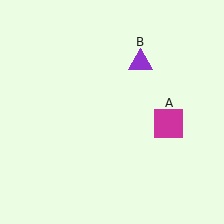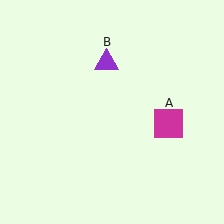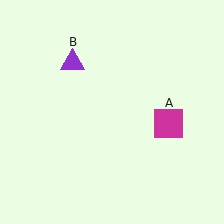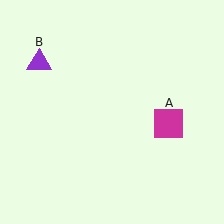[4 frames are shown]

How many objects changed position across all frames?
1 object changed position: purple triangle (object B).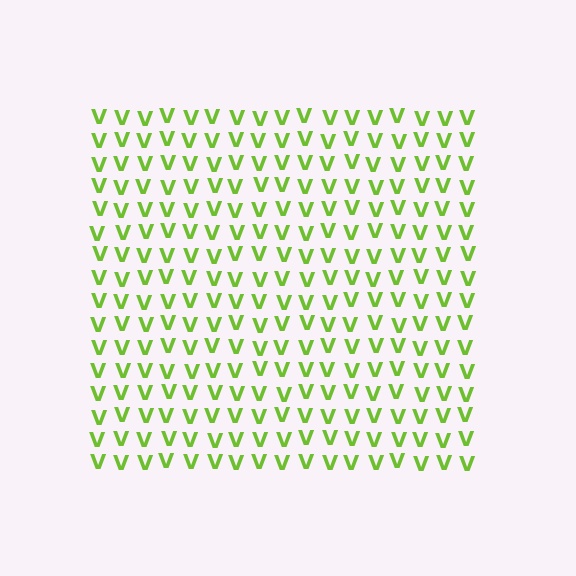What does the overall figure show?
The overall figure shows a square.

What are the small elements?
The small elements are letter V's.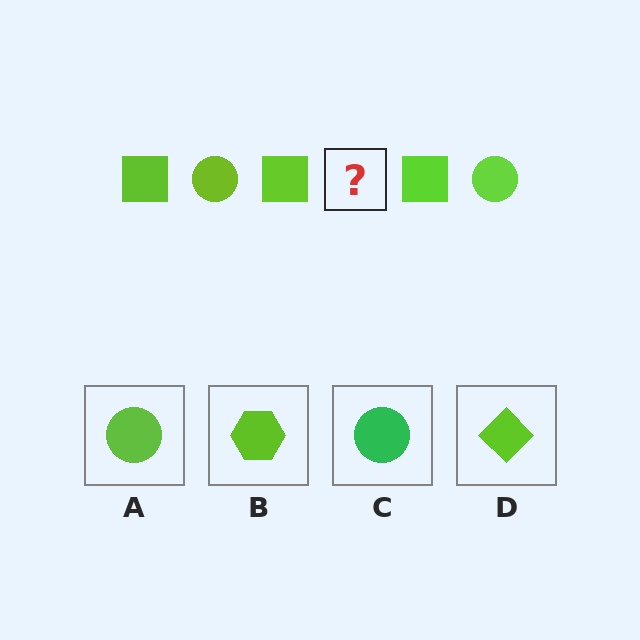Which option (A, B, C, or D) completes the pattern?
A.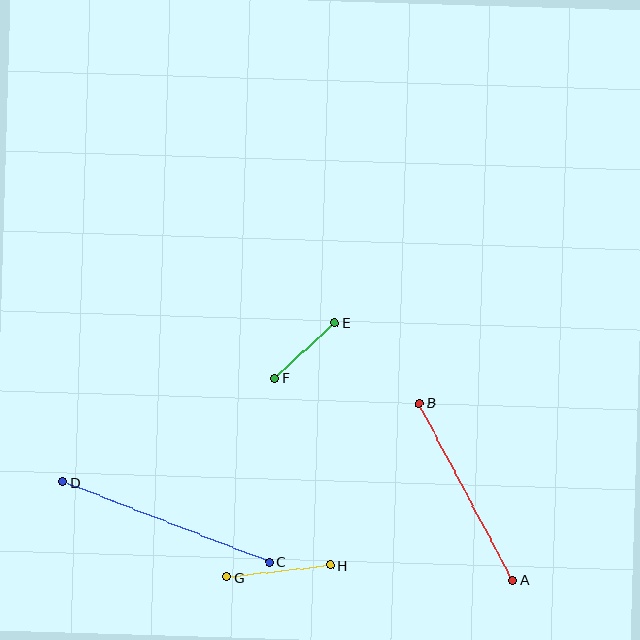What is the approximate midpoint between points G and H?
The midpoint is at approximately (279, 571) pixels.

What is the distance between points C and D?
The distance is approximately 221 pixels.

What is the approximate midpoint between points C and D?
The midpoint is at approximately (166, 522) pixels.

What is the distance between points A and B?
The distance is approximately 200 pixels.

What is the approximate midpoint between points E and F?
The midpoint is at approximately (305, 350) pixels.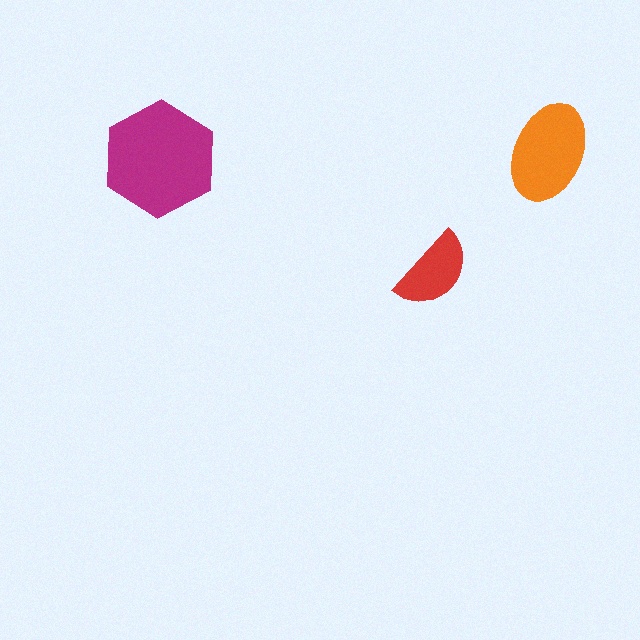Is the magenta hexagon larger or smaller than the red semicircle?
Larger.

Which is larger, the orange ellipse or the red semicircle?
The orange ellipse.